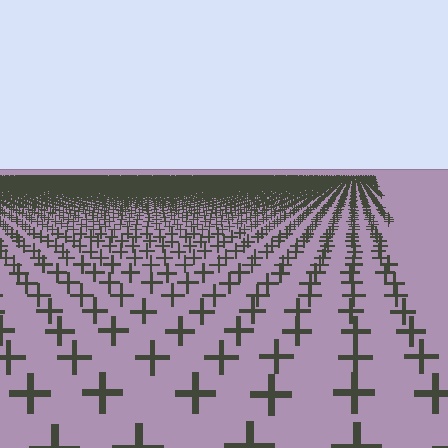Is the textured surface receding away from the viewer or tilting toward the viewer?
The surface is receding away from the viewer. Texture elements get smaller and denser toward the top.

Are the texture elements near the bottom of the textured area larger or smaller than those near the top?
Larger. Near the bottom, elements are closer to the viewer and appear at a bigger on-screen size.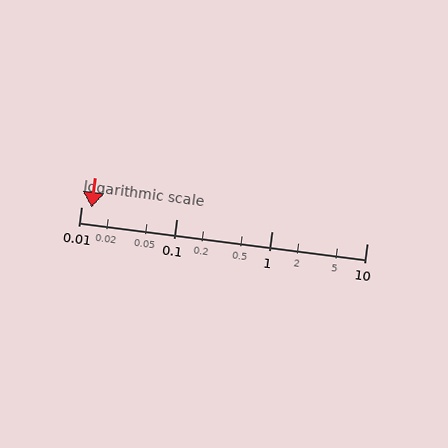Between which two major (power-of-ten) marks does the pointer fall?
The pointer is between 0.01 and 0.1.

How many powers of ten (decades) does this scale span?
The scale spans 3 decades, from 0.01 to 10.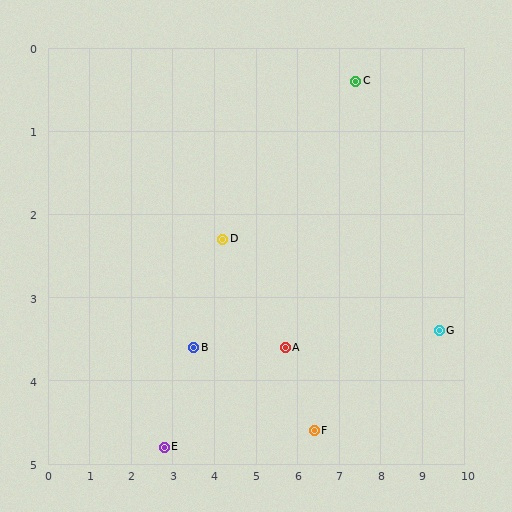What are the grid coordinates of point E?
Point E is at approximately (2.8, 4.8).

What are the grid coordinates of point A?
Point A is at approximately (5.7, 3.6).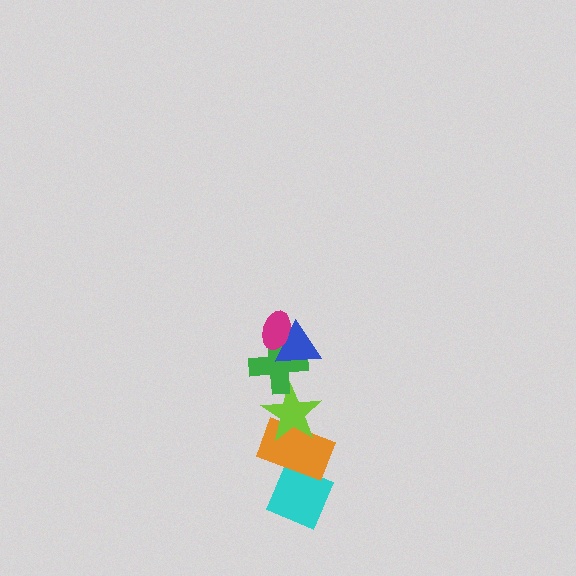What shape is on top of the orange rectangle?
The lime star is on top of the orange rectangle.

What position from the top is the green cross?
The green cross is 3rd from the top.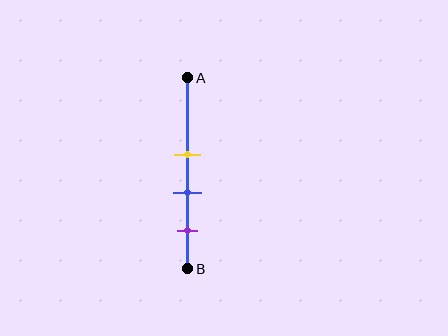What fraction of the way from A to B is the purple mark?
The purple mark is approximately 80% (0.8) of the way from A to B.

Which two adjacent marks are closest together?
The yellow and blue marks are the closest adjacent pair.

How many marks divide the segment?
There are 3 marks dividing the segment.